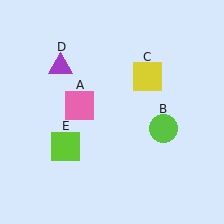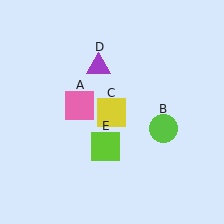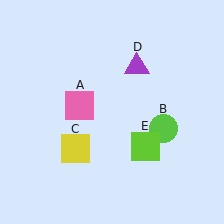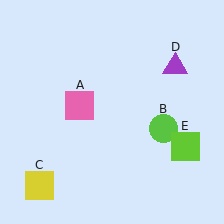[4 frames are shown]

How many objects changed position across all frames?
3 objects changed position: yellow square (object C), purple triangle (object D), lime square (object E).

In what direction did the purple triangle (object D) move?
The purple triangle (object D) moved right.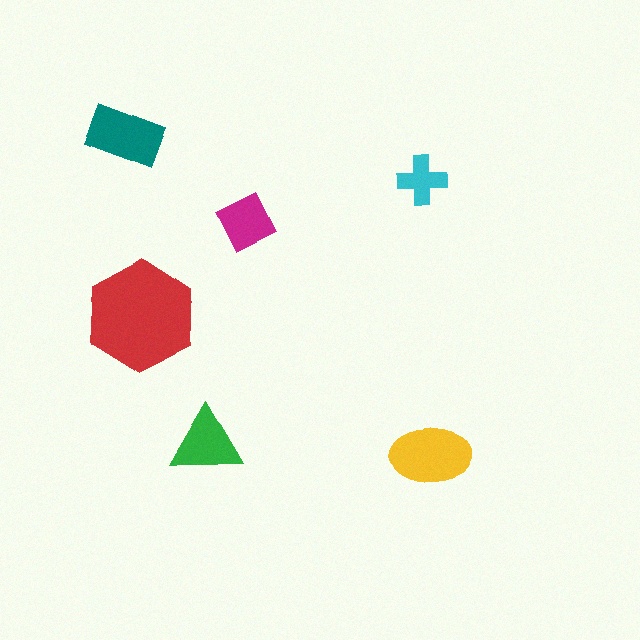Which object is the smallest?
The cyan cross.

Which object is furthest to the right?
The yellow ellipse is rightmost.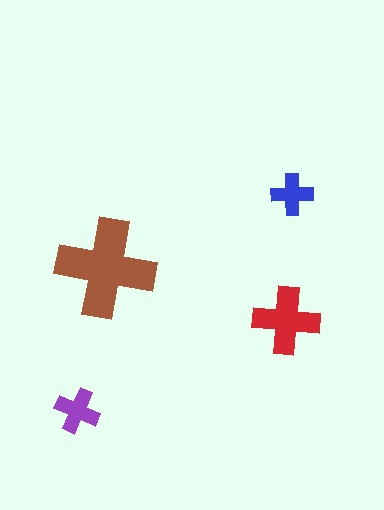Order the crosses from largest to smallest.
the brown one, the red one, the purple one, the blue one.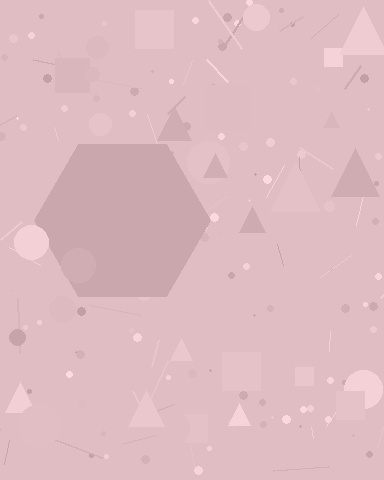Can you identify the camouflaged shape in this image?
The camouflaged shape is a hexagon.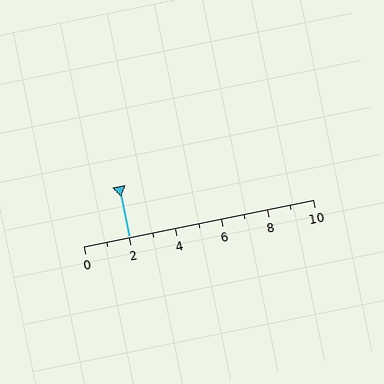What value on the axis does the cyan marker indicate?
The marker indicates approximately 2.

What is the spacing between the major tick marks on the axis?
The major ticks are spaced 2 apart.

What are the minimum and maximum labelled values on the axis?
The axis runs from 0 to 10.